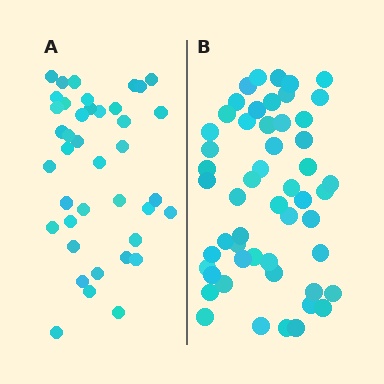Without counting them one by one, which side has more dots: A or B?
Region B (the right region) has more dots.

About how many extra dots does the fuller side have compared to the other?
Region B has approximately 15 more dots than region A.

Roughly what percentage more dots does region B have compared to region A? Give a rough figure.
About 30% more.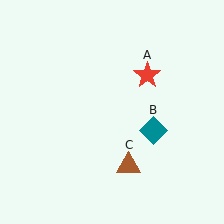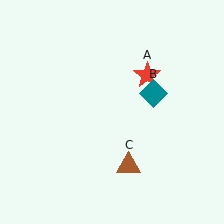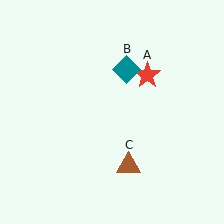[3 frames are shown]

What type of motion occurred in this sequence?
The teal diamond (object B) rotated counterclockwise around the center of the scene.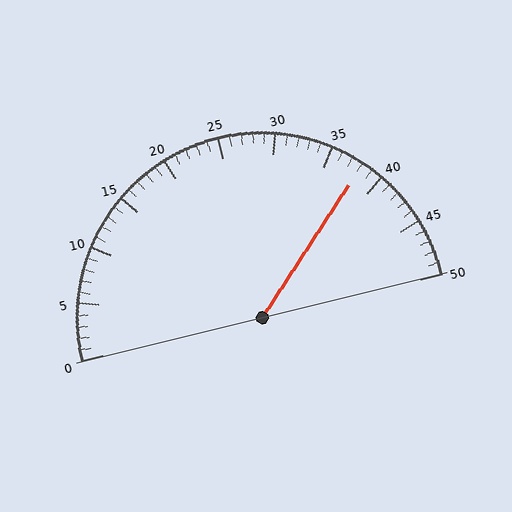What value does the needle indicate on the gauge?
The needle indicates approximately 38.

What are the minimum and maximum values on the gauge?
The gauge ranges from 0 to 50.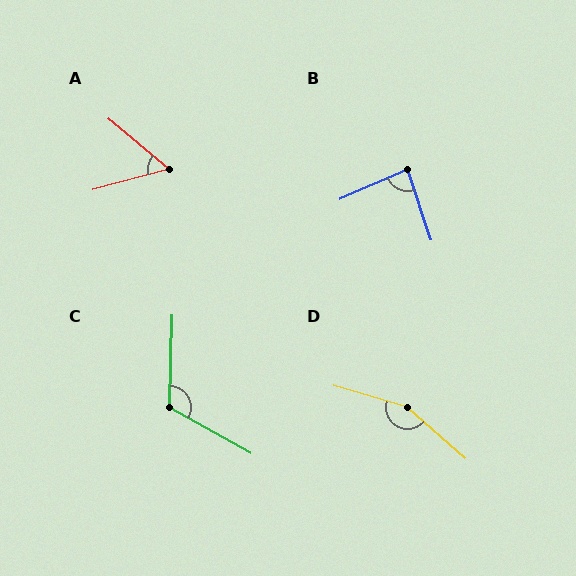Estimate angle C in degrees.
Approximately 117 degrees.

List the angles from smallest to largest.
A (55°), B (84°), C (117°), D (155°).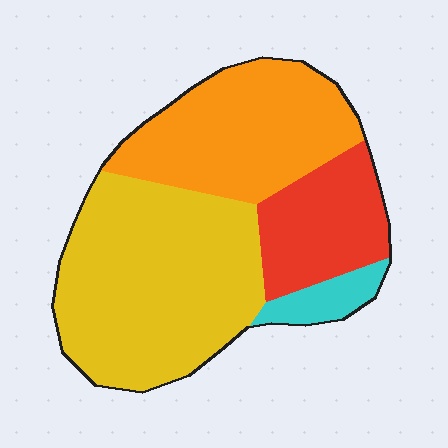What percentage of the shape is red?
Red takes up about one sixth (1/6) of the shape.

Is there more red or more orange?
Orange.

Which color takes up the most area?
Yellow, at roughly 45%.